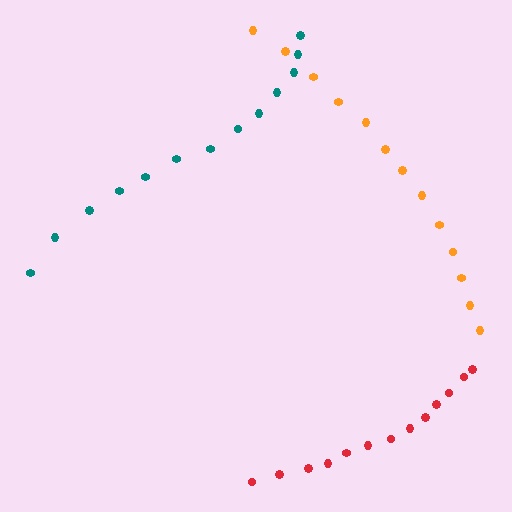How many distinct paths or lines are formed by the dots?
There are 3 distinct paths.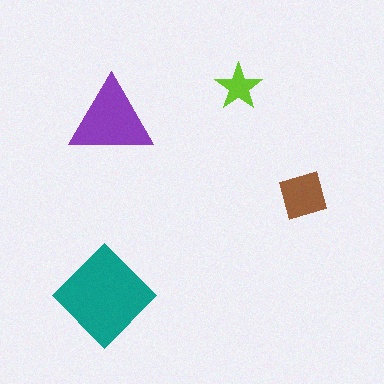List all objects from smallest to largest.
The lime star, the brown square, the purple triangle, the teal diamond.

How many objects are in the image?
There are 4 objects in the image.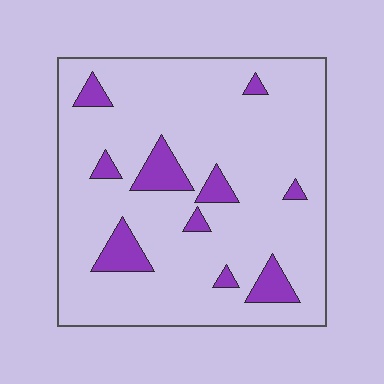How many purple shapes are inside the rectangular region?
10.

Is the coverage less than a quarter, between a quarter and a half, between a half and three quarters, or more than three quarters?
Less than a quarter.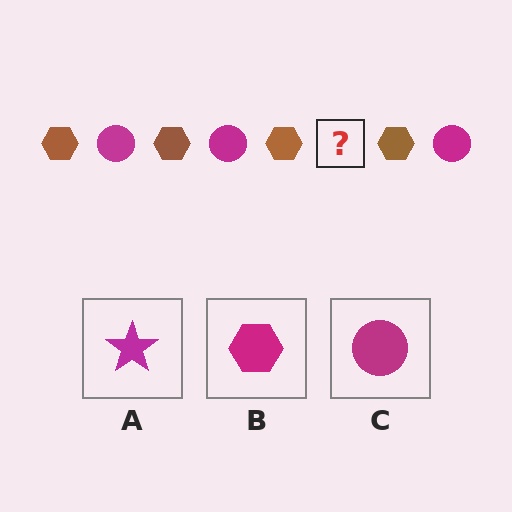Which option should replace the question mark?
Option C.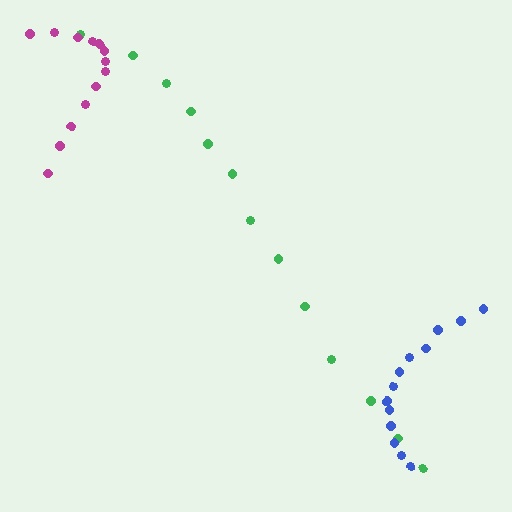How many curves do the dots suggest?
There are 3 distinct paths.